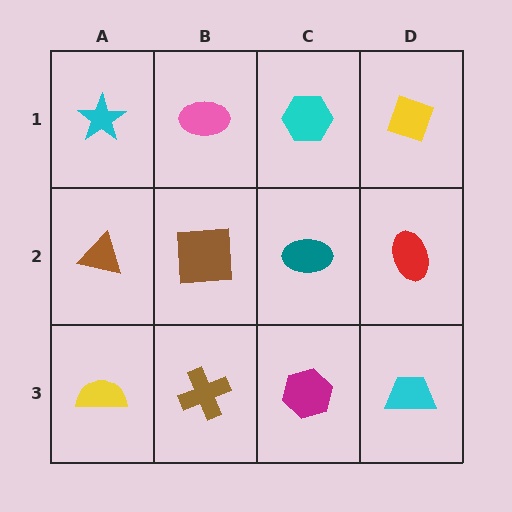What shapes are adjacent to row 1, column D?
A red ellipse (row 2, column D), a cyan hexagon (row 1, column C).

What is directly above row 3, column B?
A brown square.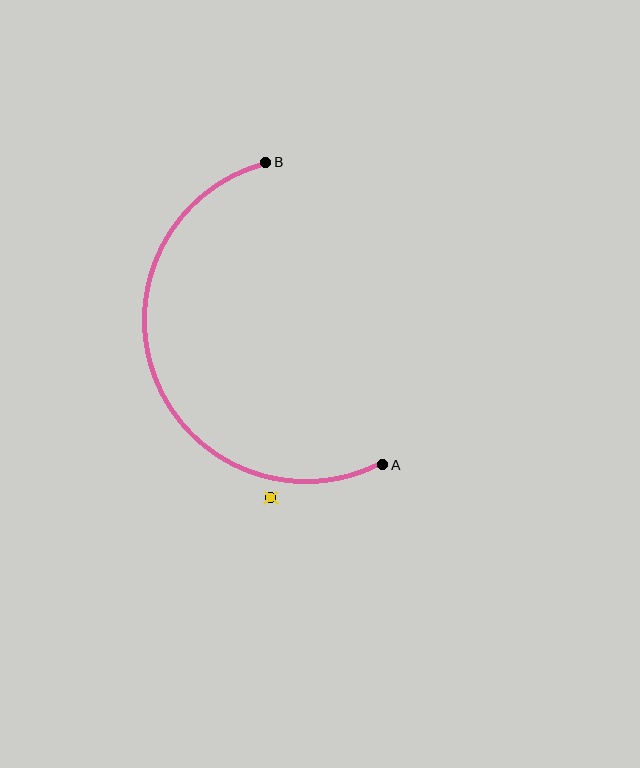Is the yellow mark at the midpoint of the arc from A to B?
No — the yellow mark does not lie on the arc at all. It sits slightly outside the curve.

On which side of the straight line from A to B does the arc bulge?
The arc bulges to the left of the straight line connecting A and B.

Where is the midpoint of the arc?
The arc midpoint is the point on the curve farthest from the straight line joining A and B. It sits to the left of that line.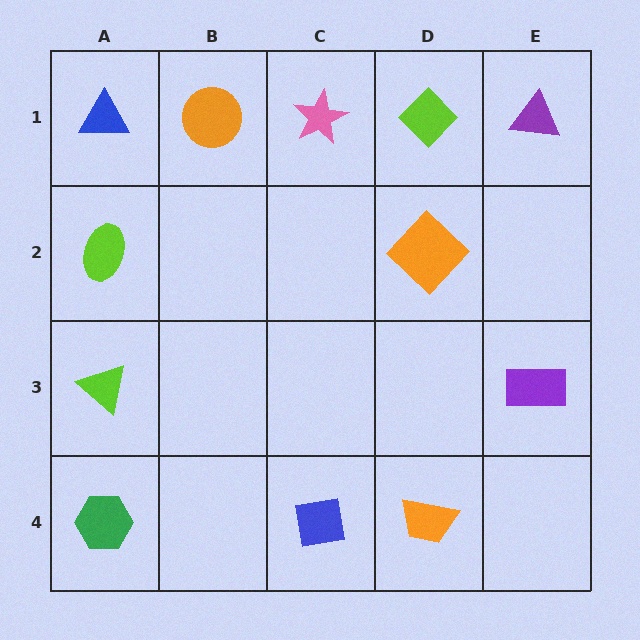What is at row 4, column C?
A blue square.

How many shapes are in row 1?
5 shapes.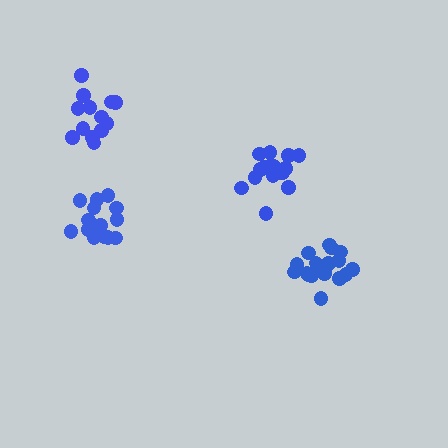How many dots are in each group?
Group 1: 19 dots, Group 2: 16 dots, Group 3: 14 dots, Group 4: 14 dots (63 total).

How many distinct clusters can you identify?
There are 4 distinct clusters.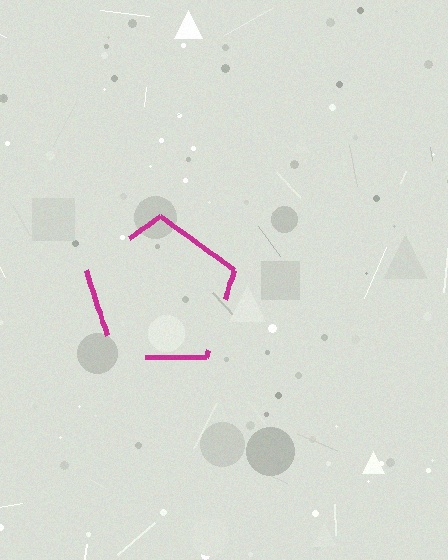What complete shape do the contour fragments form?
The contour fragments form a pentagon.